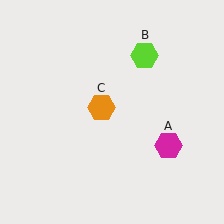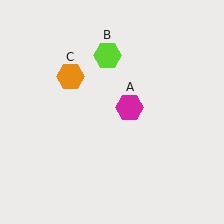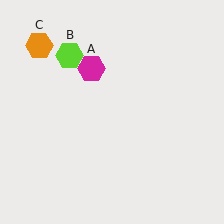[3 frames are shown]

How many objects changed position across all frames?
3 objects changed position: magenta hexagon (object A), lime hexagon (object B), orange hexagon (object C).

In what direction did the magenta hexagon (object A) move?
The magenta hexagon (object A) moved up and to the left.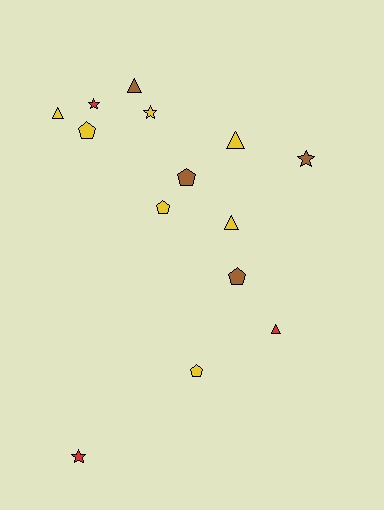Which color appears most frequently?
Yellow, with 7 objects.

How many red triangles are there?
There is 1 red triangle.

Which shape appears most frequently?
Pentagon, with 5 objects.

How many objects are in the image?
There are 14 objects.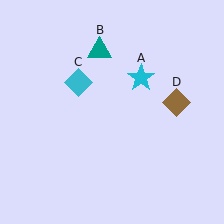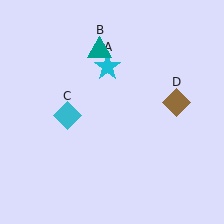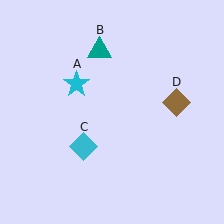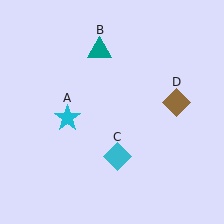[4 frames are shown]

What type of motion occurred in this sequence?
The cyan star (object A), cyan diamond (object C) rotated counterclockwise around the center of the scene.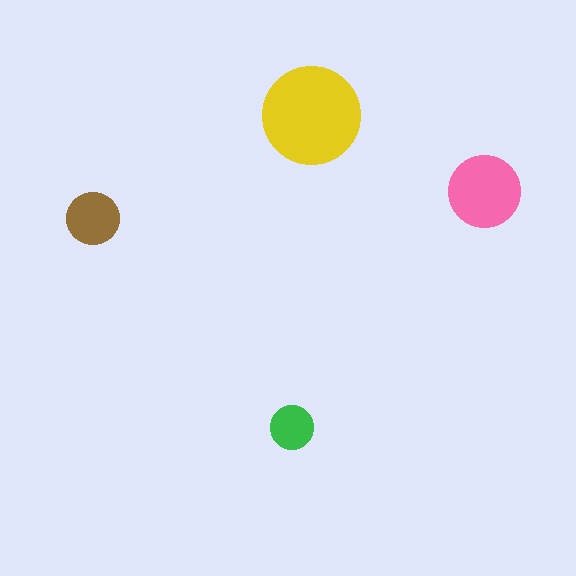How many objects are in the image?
There are 4 objects in the image.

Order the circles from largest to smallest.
the yellow one, the pink one, the brown one, the green one.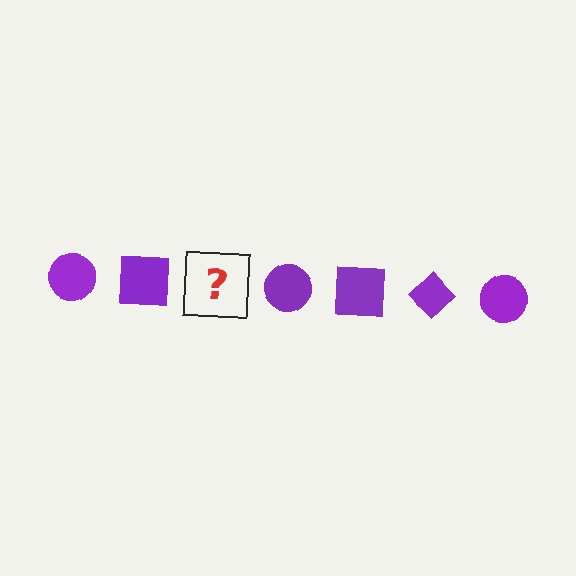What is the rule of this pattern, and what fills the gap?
The rule is that the pattern cycles through circle, square, diamond shapes in purple. The gap should be filled with a purple diamond.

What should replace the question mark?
The question mark should be replaced with a purple diamond.